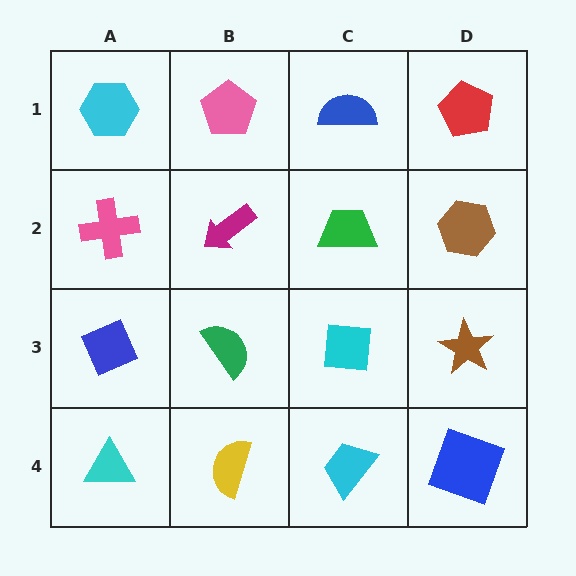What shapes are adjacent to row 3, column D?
A brown hexagon (row 2, column D), a blue square (row 4, column D), a cyan square (row 3, column C).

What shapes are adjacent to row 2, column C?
A blue semicircle (row 1, column C), a cyan square (row 3, column C), a magenta arrow (row 2, column B), a brown hexagon (row 2, column D).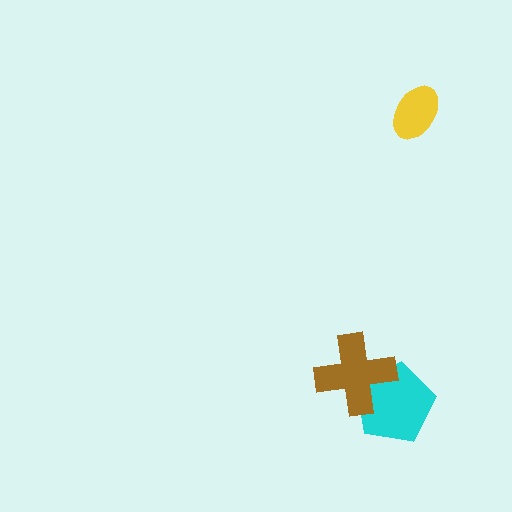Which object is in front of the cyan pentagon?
The brown cross is in front of the cyan pentagon.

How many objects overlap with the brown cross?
1 object overlaps with the brown cross.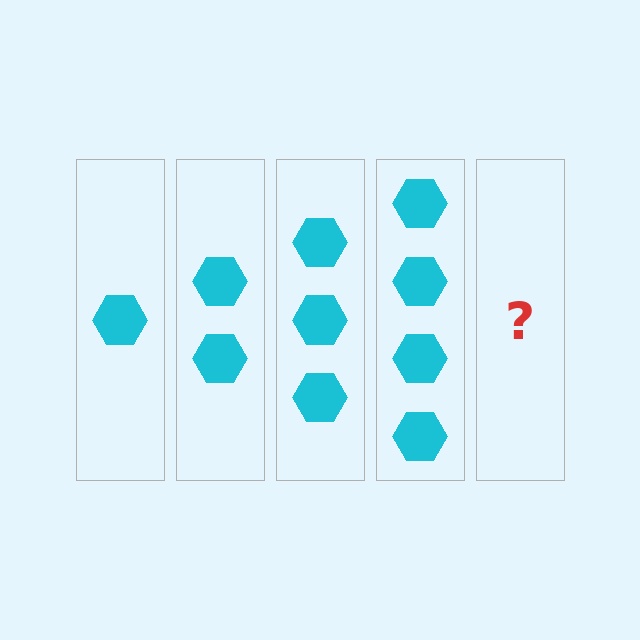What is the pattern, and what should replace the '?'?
The pattern is that each step adds one more hexagon. The '?' should be 5 hexagons.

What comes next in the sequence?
The next element should be 5 hexagons.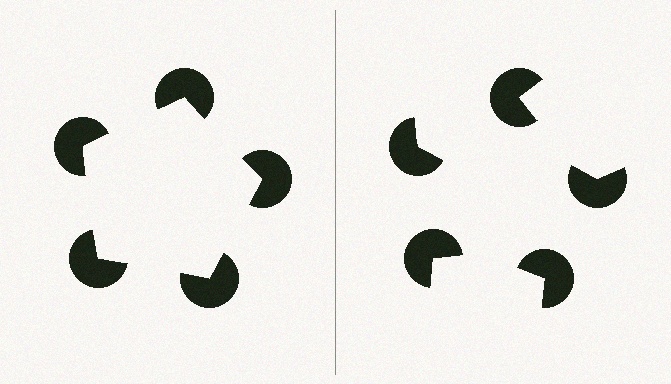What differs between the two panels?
The pac-man discs are positioned identically on both sides; only the wedge orientations differ. On the left they align to a pentagon; on the right they are misaligned.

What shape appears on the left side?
An illusory pentagon.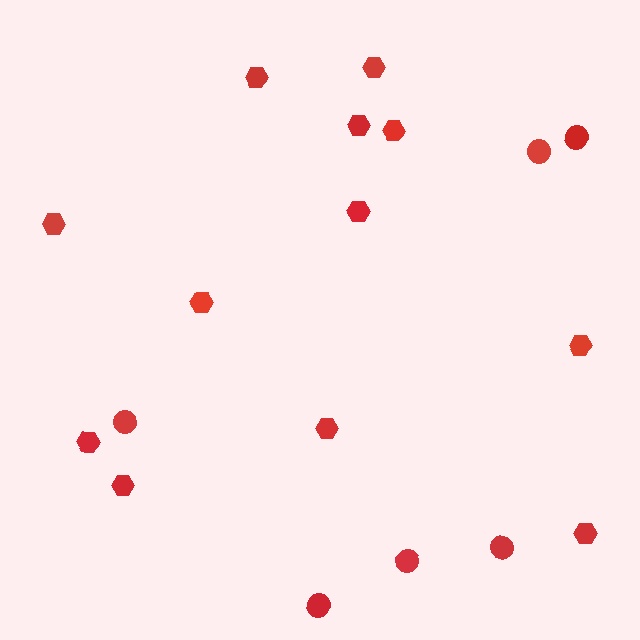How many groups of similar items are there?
There are 2 groups: one group of circles (6) and one group of hexagons (12).